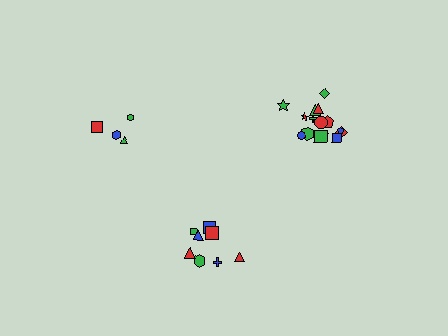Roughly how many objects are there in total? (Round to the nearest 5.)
Roughly 25 objects in total.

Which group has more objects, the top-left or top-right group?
The top-right group.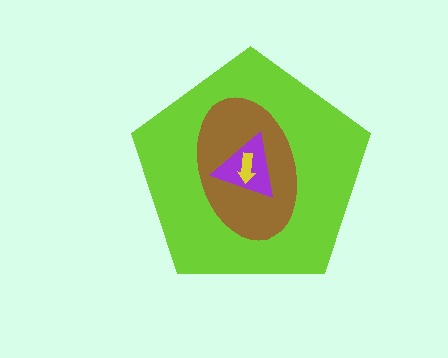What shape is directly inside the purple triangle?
The yellow arrow.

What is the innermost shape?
The yellow arrow.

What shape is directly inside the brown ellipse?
The purple triangle.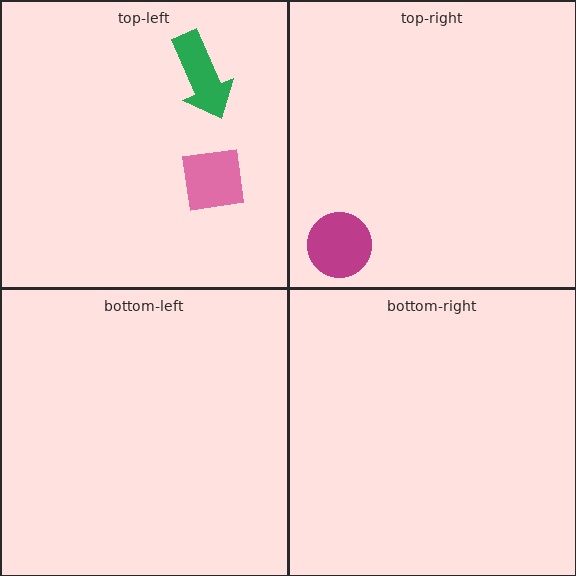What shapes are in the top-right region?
The magenta circle.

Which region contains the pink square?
The top-left region.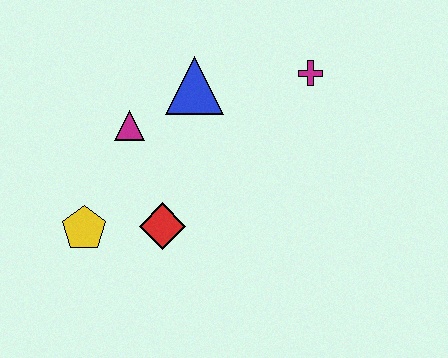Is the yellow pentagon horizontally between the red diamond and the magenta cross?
No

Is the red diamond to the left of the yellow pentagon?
No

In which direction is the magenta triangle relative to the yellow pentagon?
The magenta triangle is above the yellow pentagon.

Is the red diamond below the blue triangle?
Yes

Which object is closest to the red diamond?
The yellow pentagon is closest to the red diamond.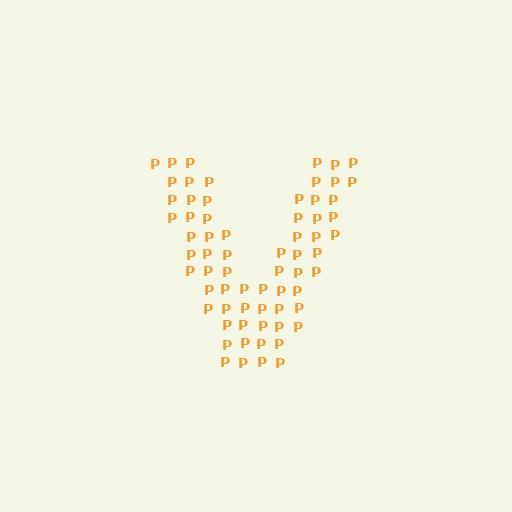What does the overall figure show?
The overall figure shows the letter V.